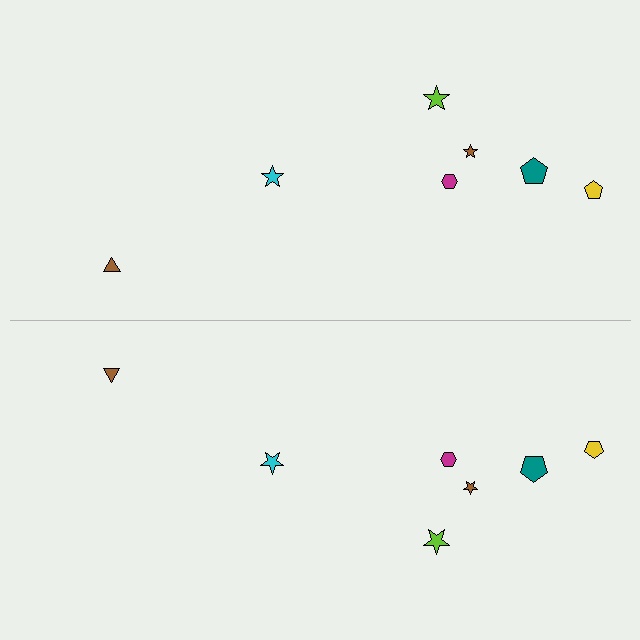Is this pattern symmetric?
Yes, this pattern has bilateral (reflection) symmetry.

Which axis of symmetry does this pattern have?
The pattern has a horizontal axis of symmetry running through the center of the image.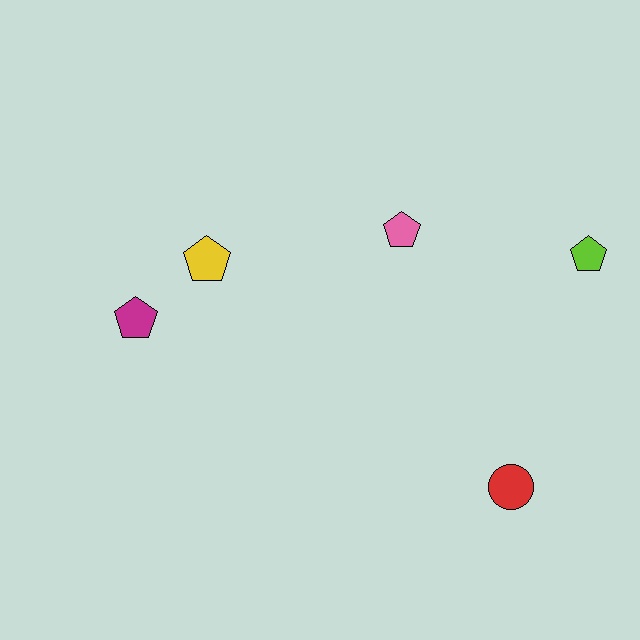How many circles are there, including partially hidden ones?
There is 1 circle.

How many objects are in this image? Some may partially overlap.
There are 5 objects.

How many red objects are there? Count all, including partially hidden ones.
There is 1 red object.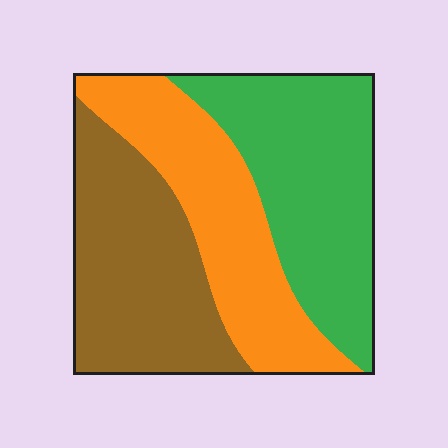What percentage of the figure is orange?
Orange takes up about one third (1/3) of the figure.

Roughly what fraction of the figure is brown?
Brown takes up about one third (1/3) of the figure.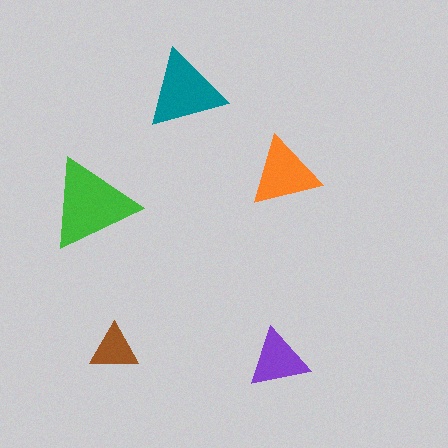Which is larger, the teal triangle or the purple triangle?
The teal one.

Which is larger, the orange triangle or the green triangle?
The green one.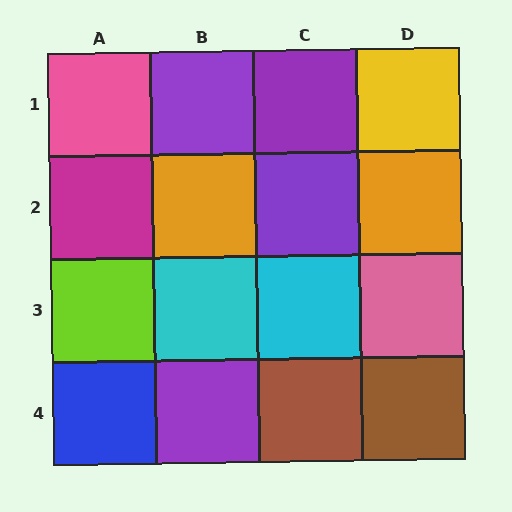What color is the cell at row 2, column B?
Orange.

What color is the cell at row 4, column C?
Brown.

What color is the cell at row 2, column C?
Purple.